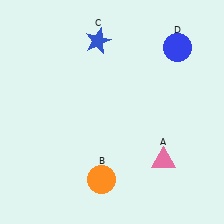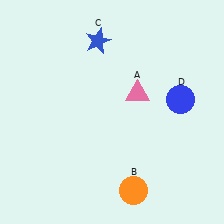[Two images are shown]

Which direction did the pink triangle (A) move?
The pink triangle (A) moved up.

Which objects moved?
The objects that moved are: the pink triangle (A), the orange circle (B), the blue circle (D).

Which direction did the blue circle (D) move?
The blue circle (D) moved down.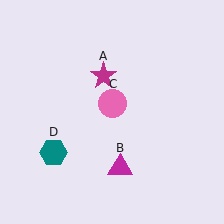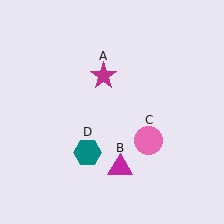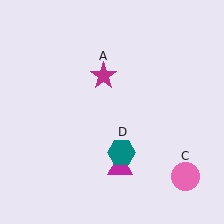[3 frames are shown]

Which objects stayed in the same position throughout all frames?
Magenta star (object A) and magenta triangle (object B) remained stationary.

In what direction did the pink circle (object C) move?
The pink circle (object C) moved down and to the right.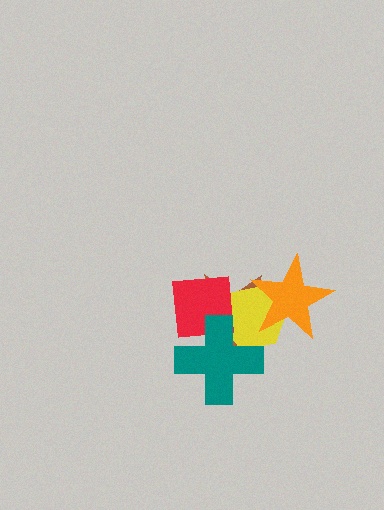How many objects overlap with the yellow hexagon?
4 objects overlap with the yellow hexagon.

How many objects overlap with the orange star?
2 objects overlap with the orange star.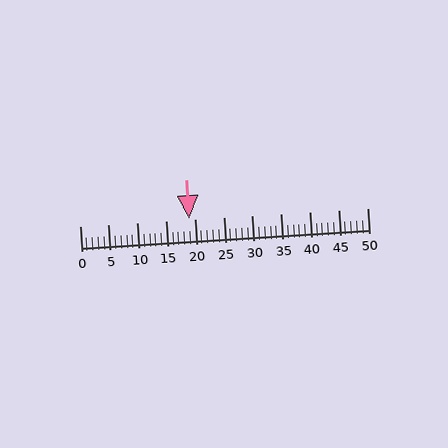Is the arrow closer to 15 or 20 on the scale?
The arrow is closer to 20.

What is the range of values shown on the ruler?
The ruler shows values from 0 to 50.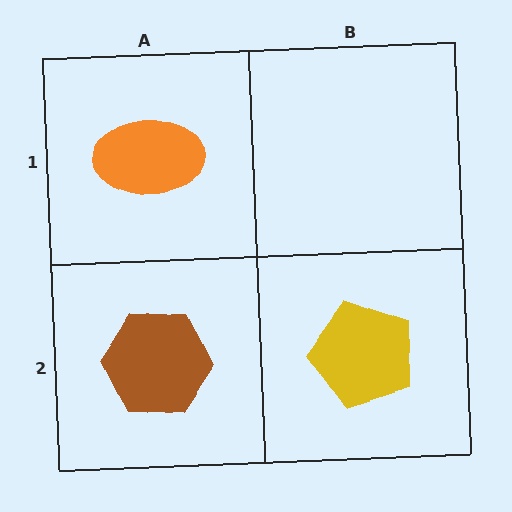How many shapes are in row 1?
1 shape.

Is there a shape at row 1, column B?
No, that cell is empty.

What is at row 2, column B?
A yellow pentagon.